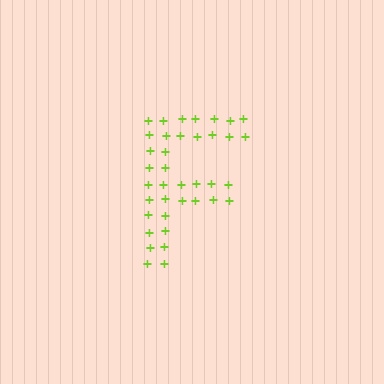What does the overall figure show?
The overall figure shows the letter F.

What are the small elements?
The small elements are plus signs.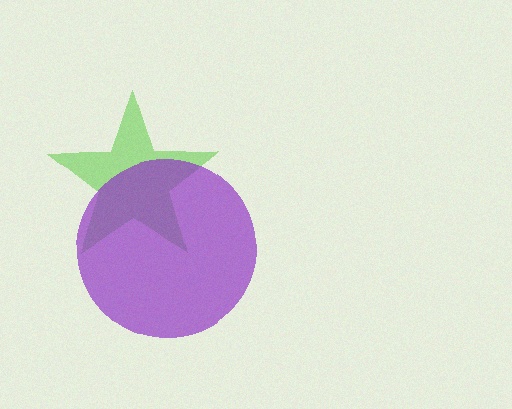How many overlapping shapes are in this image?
There are 2 overlapping shapes in the image.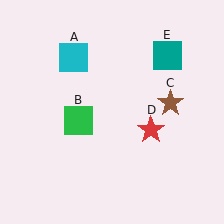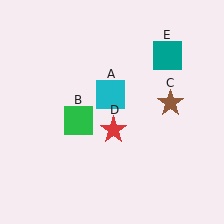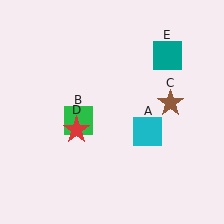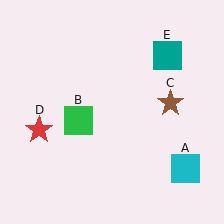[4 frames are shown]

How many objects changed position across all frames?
2 objects changed position: cyan square (object A), red star (object D).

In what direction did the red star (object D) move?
The red star (object D) moved left.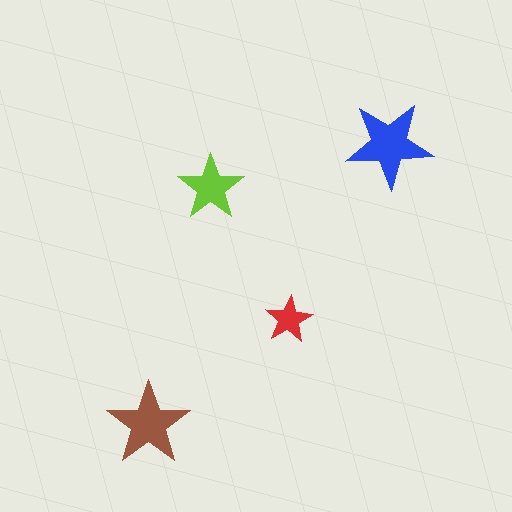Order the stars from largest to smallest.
the blue one, the brown one, the lime one, the red one.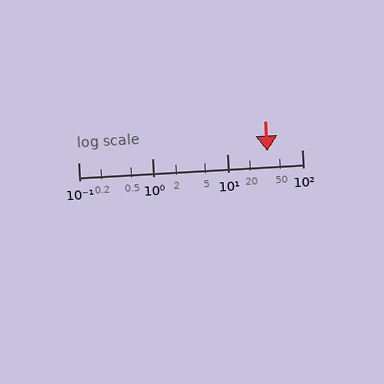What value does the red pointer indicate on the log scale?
The pointer indicates approximately 35.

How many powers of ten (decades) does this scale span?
The scale spans 3 decades, from 0.1 to 100.